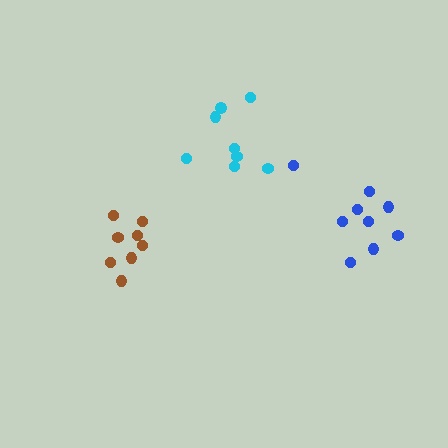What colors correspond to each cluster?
The clusters are colored: cyan, brown, blue.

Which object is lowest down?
The brown cluster is bottommost.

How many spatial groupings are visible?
There are 3 spatial groupings.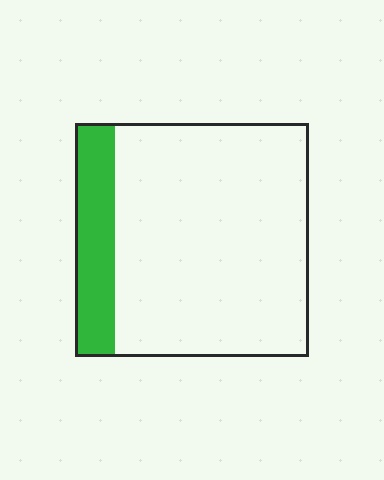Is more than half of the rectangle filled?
No.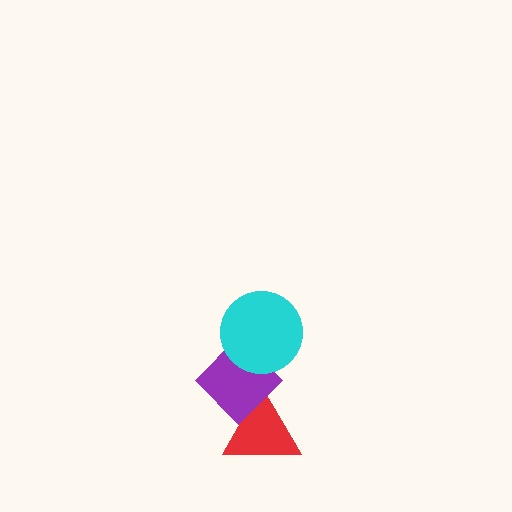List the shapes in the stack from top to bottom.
From top to bottom: the cyan circle, the purple diamond, the red triangle.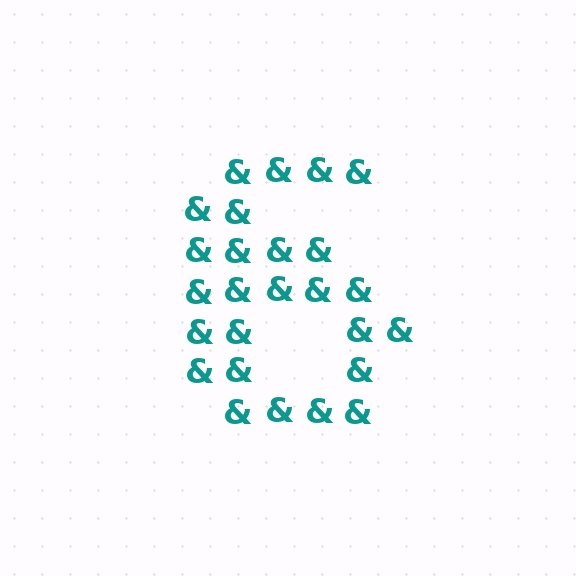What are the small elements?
The small elements are ampersands.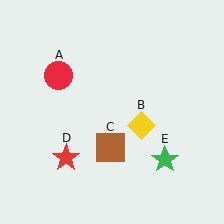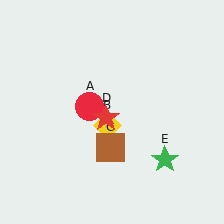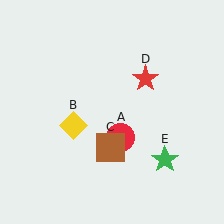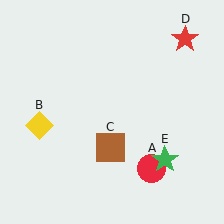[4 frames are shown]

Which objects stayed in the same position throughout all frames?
Brown square (object C) and green star (object E) remained stationary.